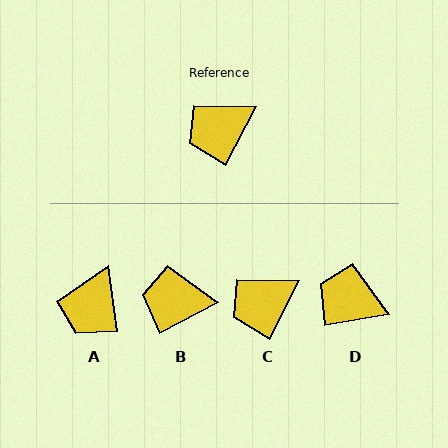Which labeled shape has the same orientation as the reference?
C.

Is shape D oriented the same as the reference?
No, it is off by about 53 degrees.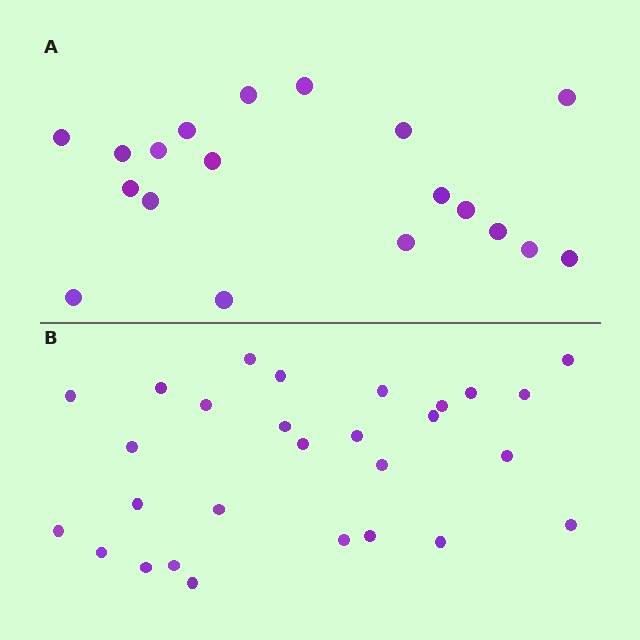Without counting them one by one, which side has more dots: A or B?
Region B (the bottom region) has more dots.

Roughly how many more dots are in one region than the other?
Region B has roughly 8 or so more dots than region A.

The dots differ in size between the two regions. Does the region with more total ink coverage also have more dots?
No. Region A has more total ink coverage because its dots are larger, but region B actually contains more individual dots. Total area can be misleading — the number of items is what matters here.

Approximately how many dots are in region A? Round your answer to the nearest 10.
About 20 dots. (The exact count is 19, which rounds to 20.)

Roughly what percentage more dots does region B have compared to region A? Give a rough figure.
About 45% more.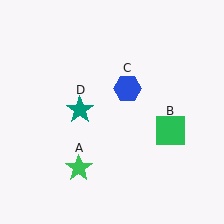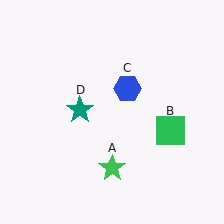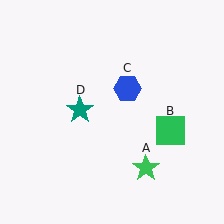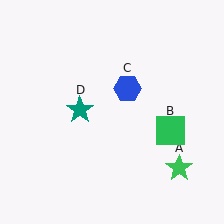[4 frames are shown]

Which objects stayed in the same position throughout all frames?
Green square (object B) and blue hexagon (object C) and teal star (object D) remained stationary.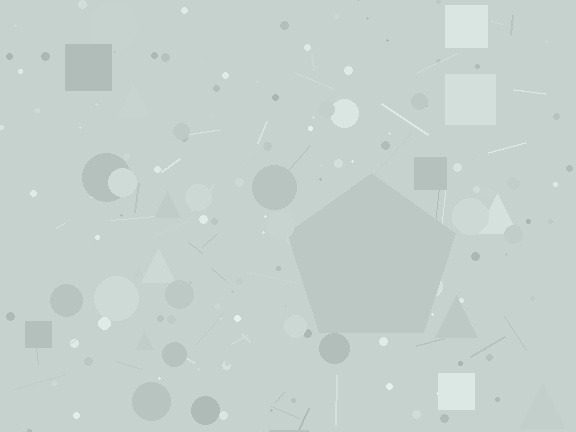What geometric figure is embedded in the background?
A pentagon is embedded in the background.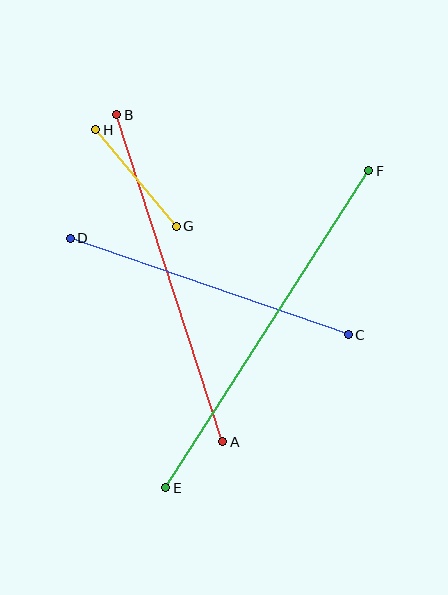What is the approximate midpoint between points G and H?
The midpoint is at approximately (136, 178) pixels.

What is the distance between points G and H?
The distance is approximately 126 pixels.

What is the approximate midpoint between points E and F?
The midpoint is at approximately (267, 329) pixels.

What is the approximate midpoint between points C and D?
The midpoint is at approximately (209, 286) pixels.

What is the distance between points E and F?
The distance is approximately 376 pixels.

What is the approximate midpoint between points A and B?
The midpoint is at approximately (170, 278) pixels.